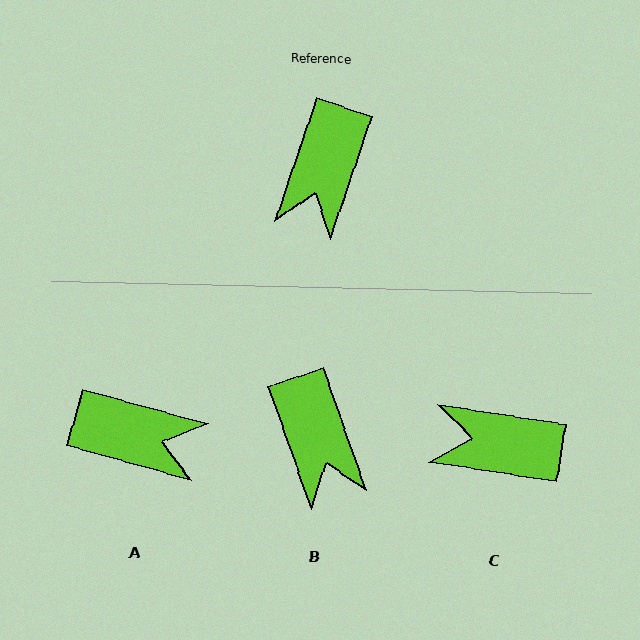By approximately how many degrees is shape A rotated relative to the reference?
Approximately 93 degrees counter-clockwise.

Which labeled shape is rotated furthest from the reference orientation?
A, about 93 degrees away.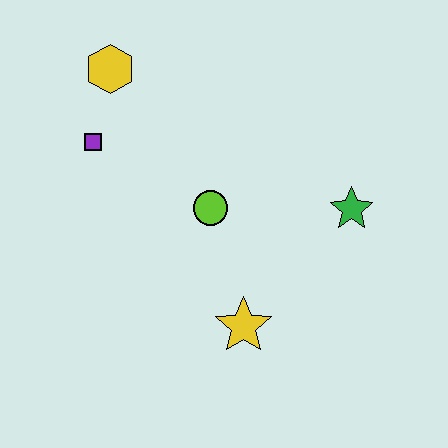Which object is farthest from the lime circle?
The yellow hexagon is farthest from the lime circle.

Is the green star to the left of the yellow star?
No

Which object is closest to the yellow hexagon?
The purple square is closest to the yellow hexagon.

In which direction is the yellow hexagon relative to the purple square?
The yellow hexagon is above the purple square.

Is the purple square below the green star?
No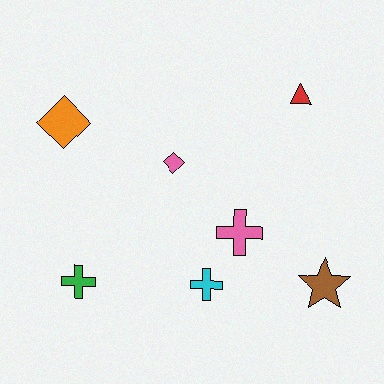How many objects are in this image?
There are 7 objects.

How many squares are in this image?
There are no squares.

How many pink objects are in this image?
There are 2 pink objects.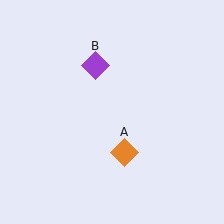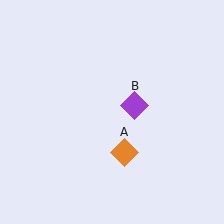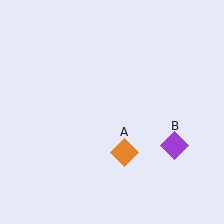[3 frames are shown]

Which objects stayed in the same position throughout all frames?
Orange diamond (object A) remained stationary.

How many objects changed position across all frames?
1 object changed position: purple diamond (object B).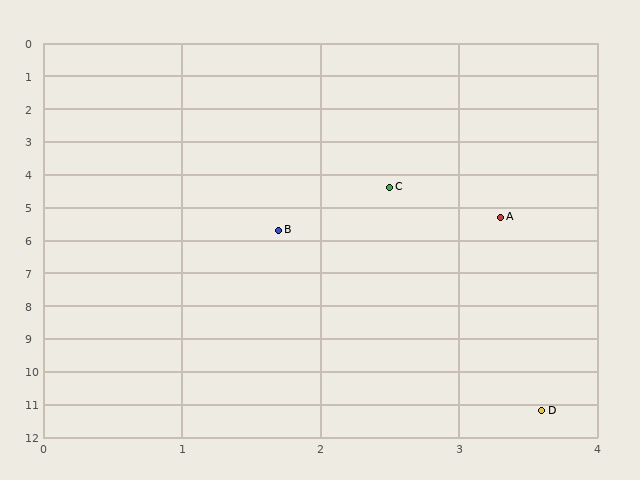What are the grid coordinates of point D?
Point D is at approximately (3.6, 11.2).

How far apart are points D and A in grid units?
Points D and A are about 5.9 grid units apart.